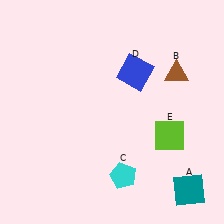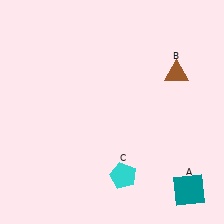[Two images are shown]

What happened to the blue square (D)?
The blue square (D) was removed in Image 2. It was in the top-right area of Image 1.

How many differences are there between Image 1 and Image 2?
There are 2 differences between the two images.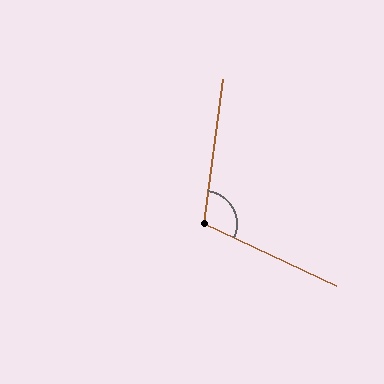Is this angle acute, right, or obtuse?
It is obtuse.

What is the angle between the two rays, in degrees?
Approximately 107 degrees.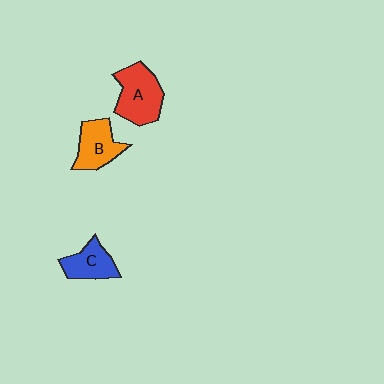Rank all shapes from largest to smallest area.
From largest to smallest: A (red), B (orange), C (blue).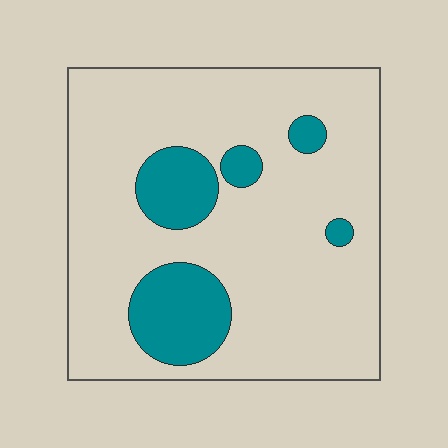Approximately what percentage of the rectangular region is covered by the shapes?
Approximately 20%.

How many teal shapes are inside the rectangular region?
5.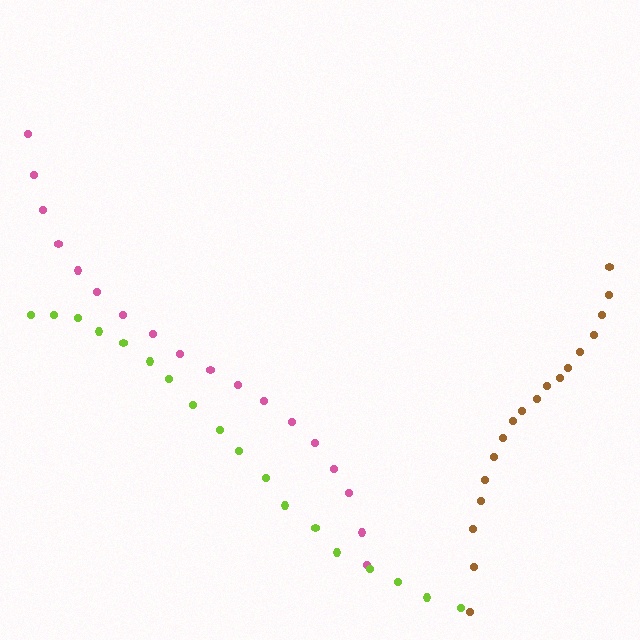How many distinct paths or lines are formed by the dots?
There are 3 distinct paths.